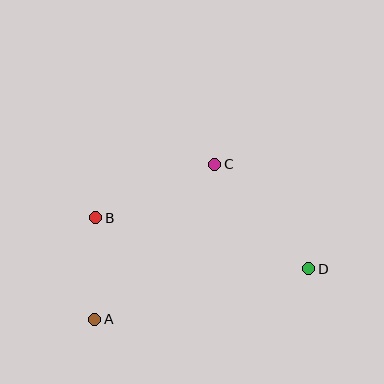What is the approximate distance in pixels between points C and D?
The distance between C and D is approximately 141 pixels.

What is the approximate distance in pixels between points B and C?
The distance between B and C is approximately 131 pixels.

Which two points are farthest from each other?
Points A and D are farthest from each other.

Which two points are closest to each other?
Points A and B are closest to each other.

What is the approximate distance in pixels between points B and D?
The distance between B and D is approximately 219 pixels.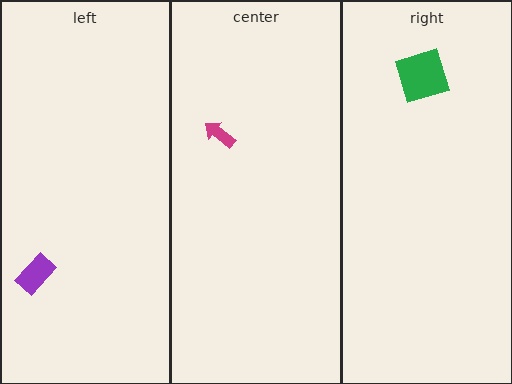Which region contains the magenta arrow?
The center region.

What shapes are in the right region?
The green square.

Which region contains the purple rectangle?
The left region.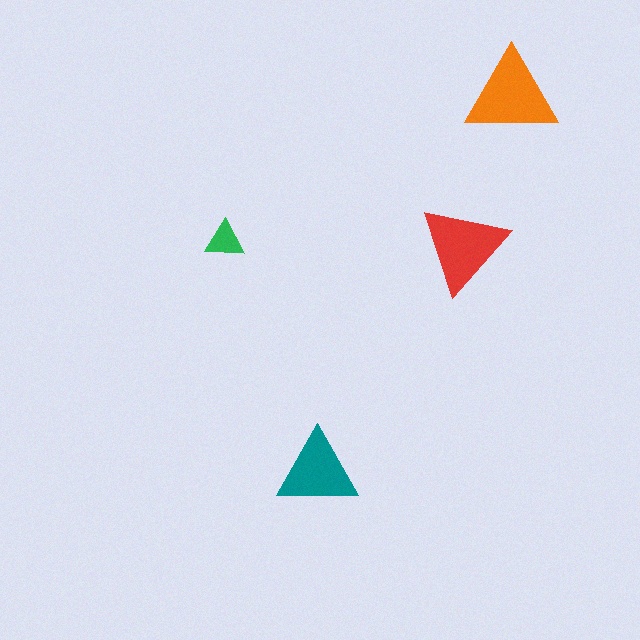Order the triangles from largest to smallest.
the orange one, the red one, the teal one, the green one.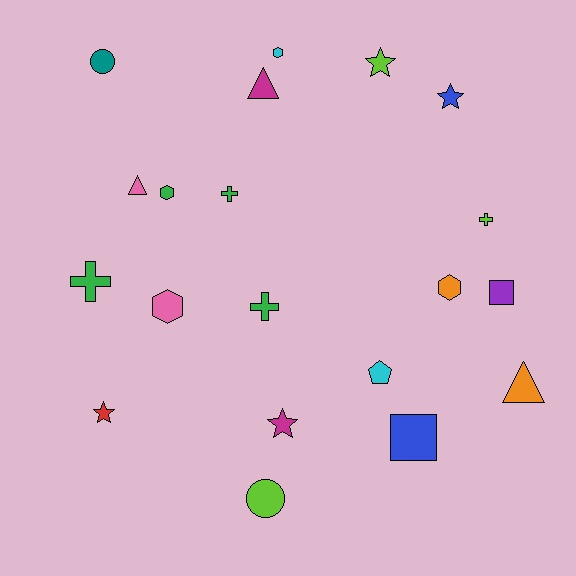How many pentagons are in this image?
There is 1 pentagon.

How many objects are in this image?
There are 20 objects.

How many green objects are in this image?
There are 4 green objects.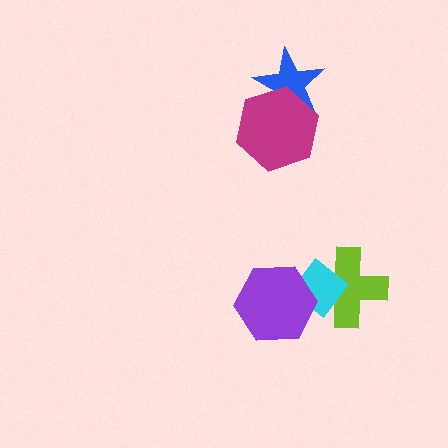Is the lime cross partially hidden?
Yes, it is partially covered by another shape.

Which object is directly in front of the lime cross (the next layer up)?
The cyan diamond is directly in front of the lime cross.